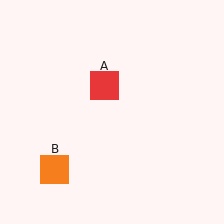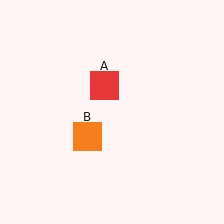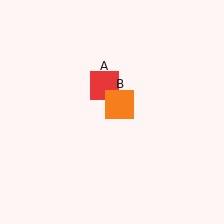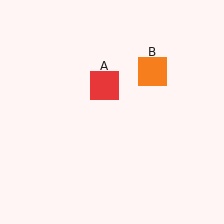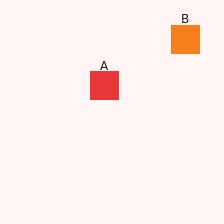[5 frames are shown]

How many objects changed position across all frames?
1 object changed position: orange square (object B).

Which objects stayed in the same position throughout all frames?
Red square (object A) remained stationary.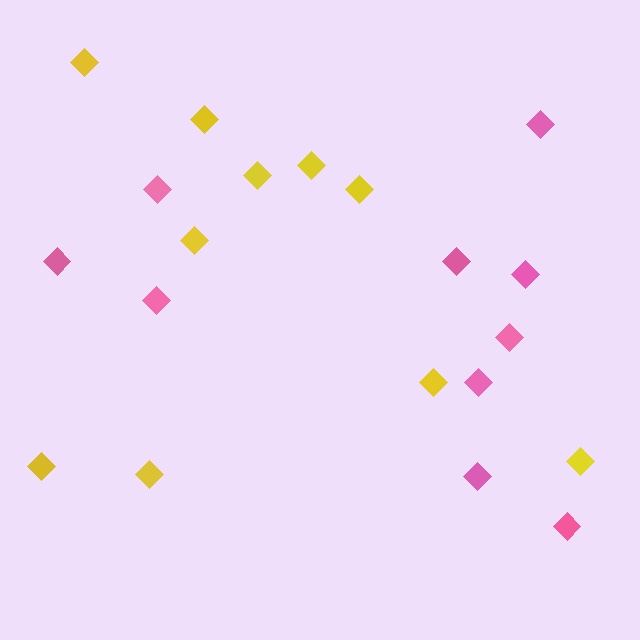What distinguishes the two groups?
There are 2 groups: one group of yellow diamonds (10) and one group of pink diamonds (10).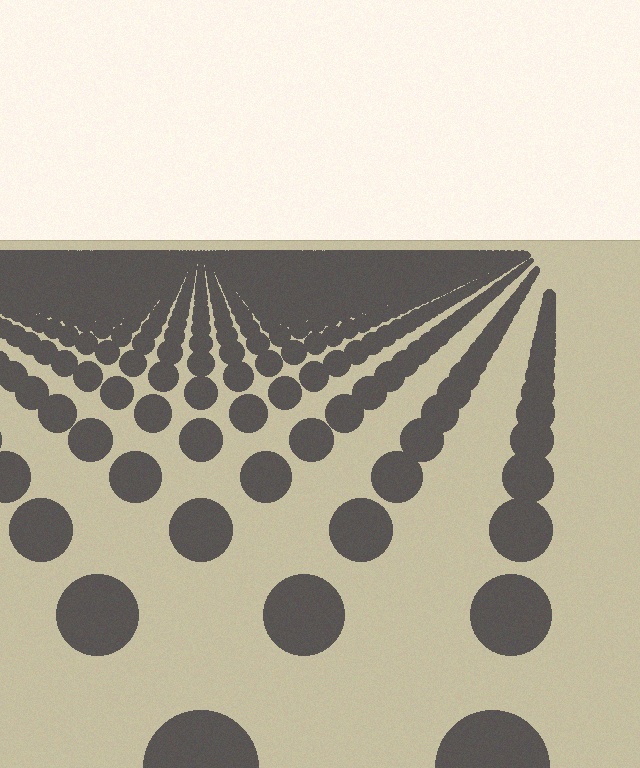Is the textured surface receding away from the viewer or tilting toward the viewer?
The surface is receding away from the viewer. Texture elements get smaller and denser toward the top.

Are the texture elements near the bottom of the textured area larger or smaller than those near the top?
Larger. Near the bottom, elements are closer to the viewer and appear at a bigger on-screen size.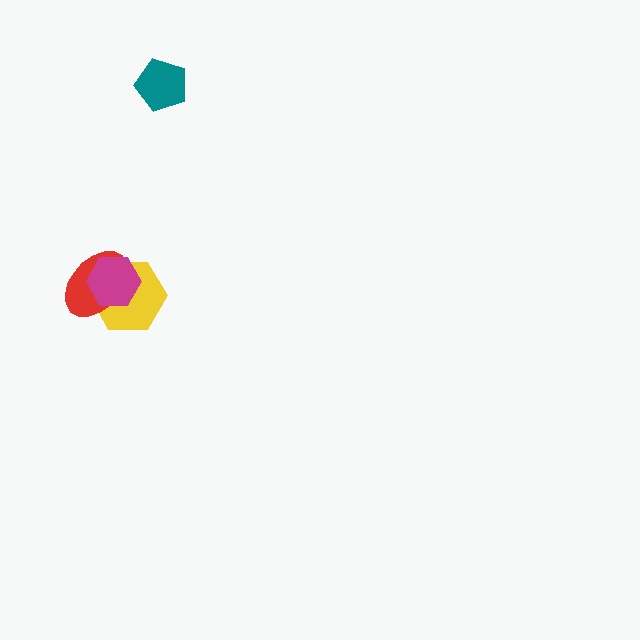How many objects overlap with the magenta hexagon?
2 objects overlap with the magenta hexagon.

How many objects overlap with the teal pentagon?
0 objects overlap with the teal pentagon.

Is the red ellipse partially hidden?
Yes, it is partially covered by another shape.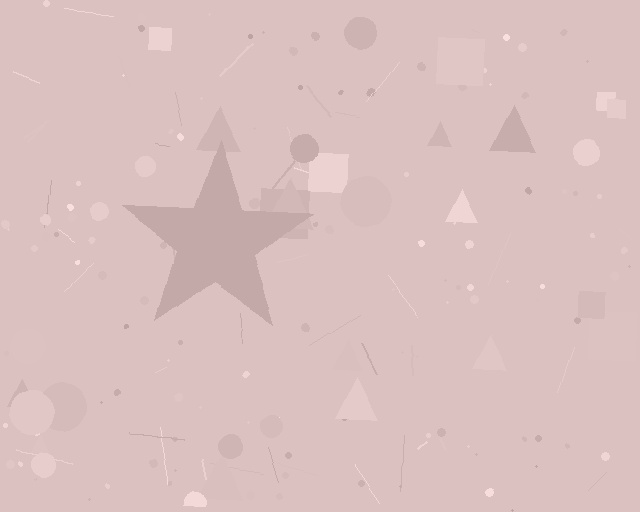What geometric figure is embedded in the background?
A star is embedded in the background.